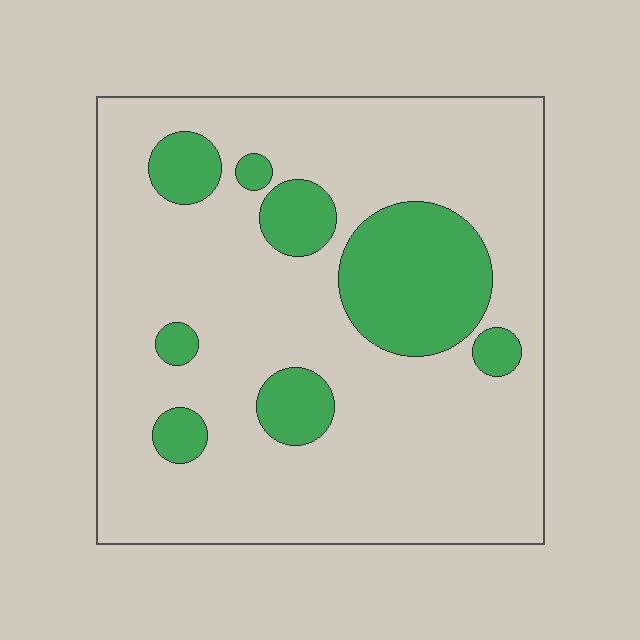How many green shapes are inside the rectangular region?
8.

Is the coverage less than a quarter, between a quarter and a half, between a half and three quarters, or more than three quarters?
Less than a quarter.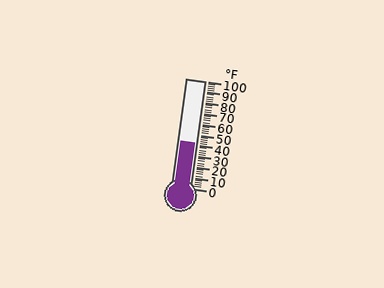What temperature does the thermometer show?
The thermometer shows approximately 42°F.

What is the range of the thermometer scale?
The thermometer scale ranges from 0°F to 100°F.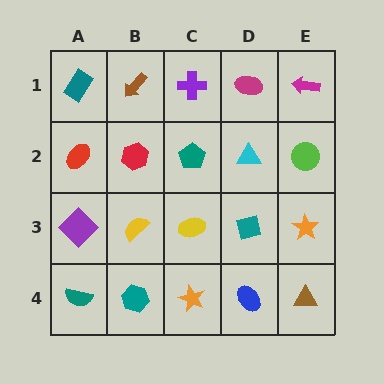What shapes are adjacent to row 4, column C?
A yellow ellipse (row 3, column C), a teal hexagon (row 4, column B), a blue ellipse (row 4, column D).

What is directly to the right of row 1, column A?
A brown arrow.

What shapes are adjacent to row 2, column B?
A brown arrow (row 1, column B), a yellow semicircle (row 3, column B), a red ellipse (row 2, column A), a teal pentagon (row 2, column C).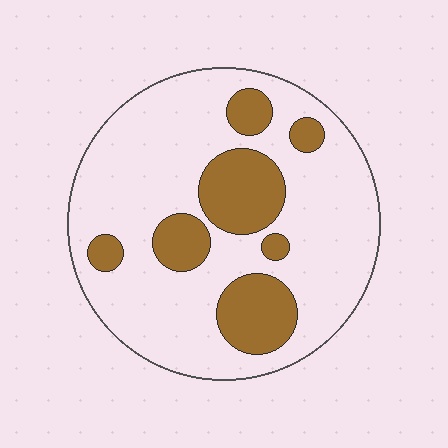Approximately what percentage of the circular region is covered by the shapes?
Approximately 25%.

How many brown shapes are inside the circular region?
7.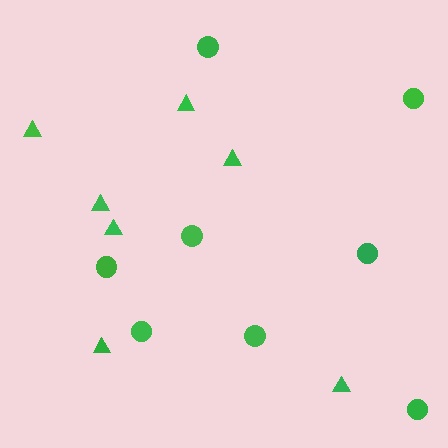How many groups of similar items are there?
There are 2 groups: one group of circles (8) and one group of triangles (7).